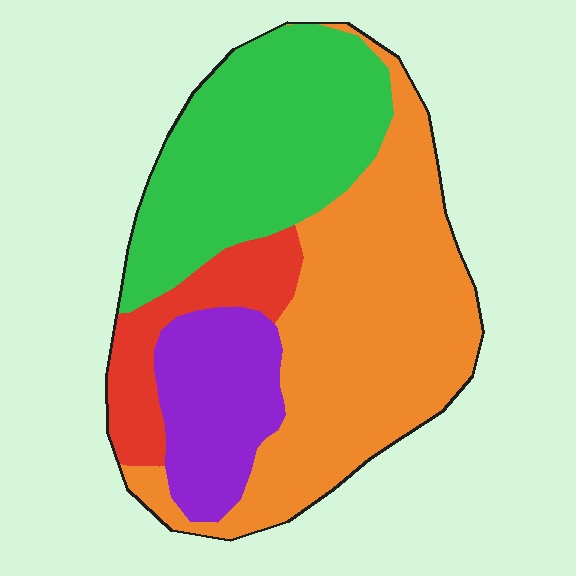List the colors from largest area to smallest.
From largest to smallest: orange, green, purple, red.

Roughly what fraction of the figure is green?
Green covers 31% of the figure.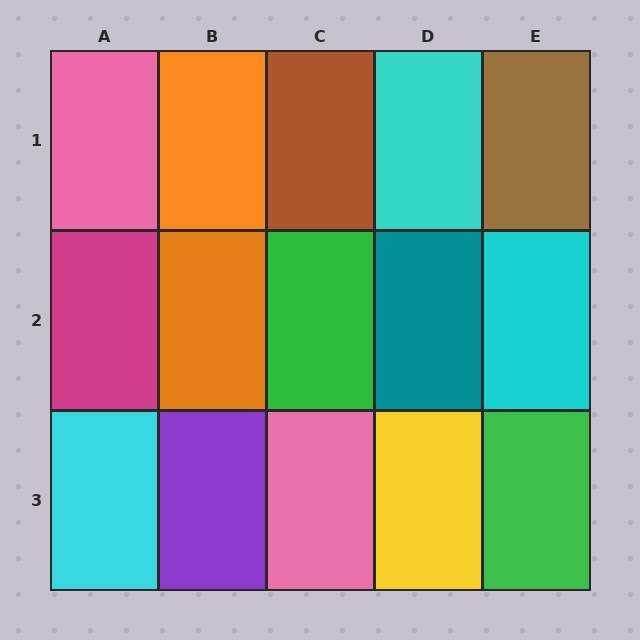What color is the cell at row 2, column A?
Magenta.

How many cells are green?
2 cells are green.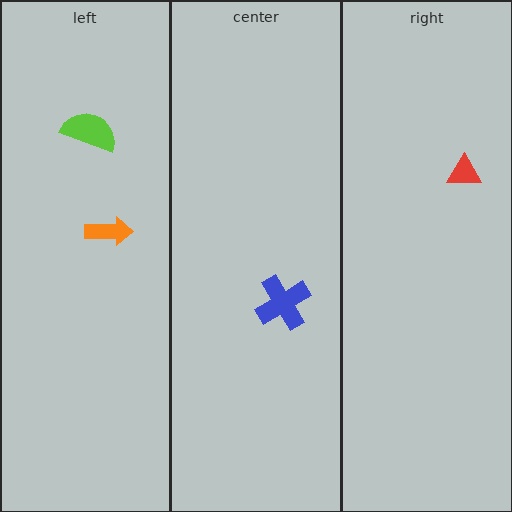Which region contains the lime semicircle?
The left region.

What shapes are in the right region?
The red triangle.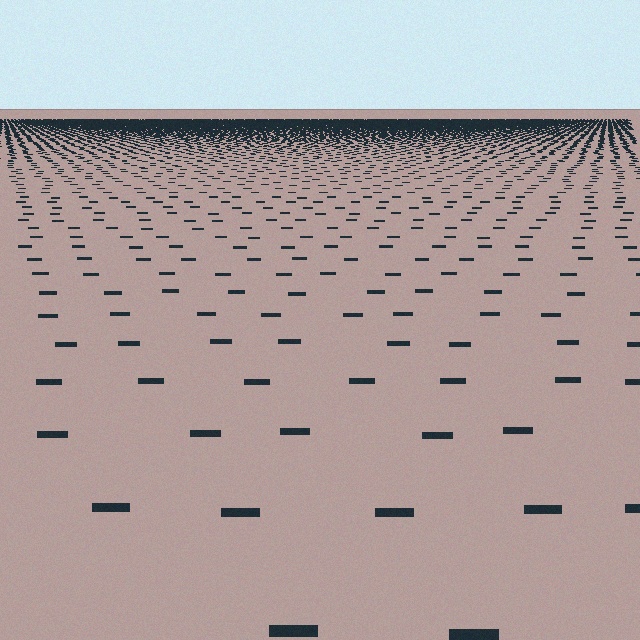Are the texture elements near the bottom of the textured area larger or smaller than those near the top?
Larger. Near the bottom, elements are closer to the viewer and appear at a bigger on-screen size.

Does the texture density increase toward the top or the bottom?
Density increases toward the top.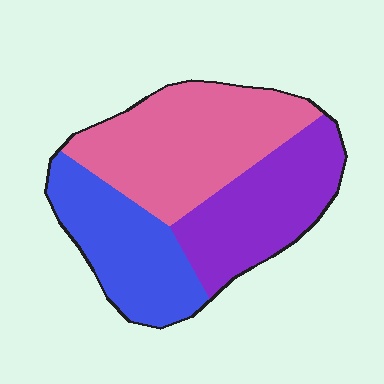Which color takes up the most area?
Pink, at roughly 40%.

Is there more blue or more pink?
Pink.